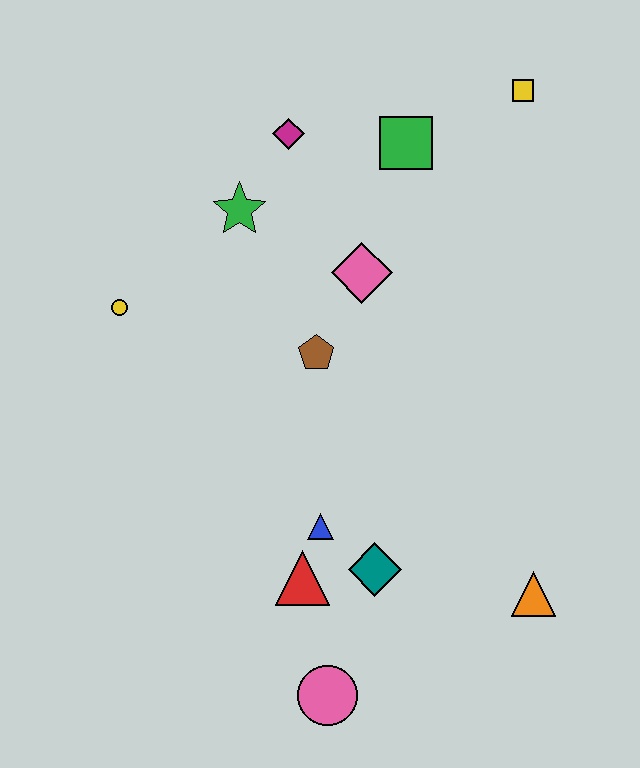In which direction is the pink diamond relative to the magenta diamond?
The pink diamond is below the magenta diamond.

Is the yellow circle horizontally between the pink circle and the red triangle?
No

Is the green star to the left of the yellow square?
Yes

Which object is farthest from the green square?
The pink circle is farthest from the green square.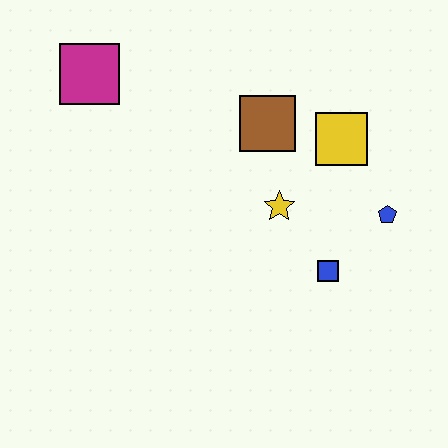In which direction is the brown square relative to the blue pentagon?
The brown square is to the left of the blue pentagon.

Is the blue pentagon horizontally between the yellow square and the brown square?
No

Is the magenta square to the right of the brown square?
No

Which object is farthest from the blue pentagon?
The magenta square is farthest from the blue pentagon.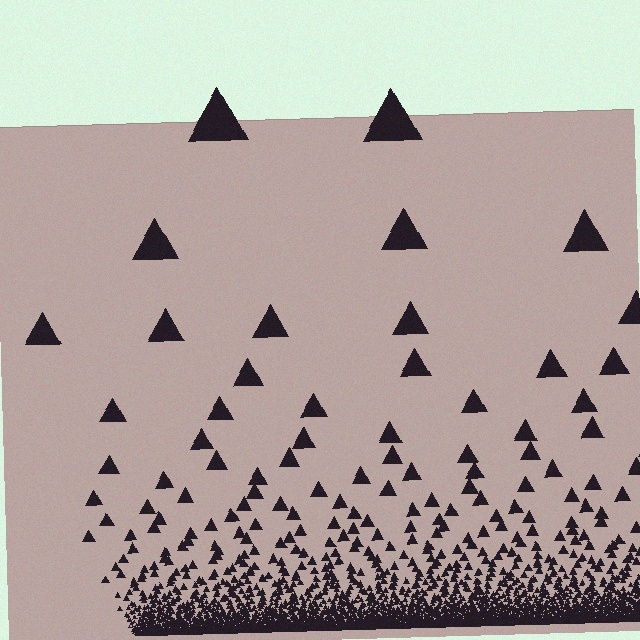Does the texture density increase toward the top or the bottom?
Density increases toward the bottom.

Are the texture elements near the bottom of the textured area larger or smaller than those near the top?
Smaller. The gradient is inverted — elements near the bottom are smaller and denser.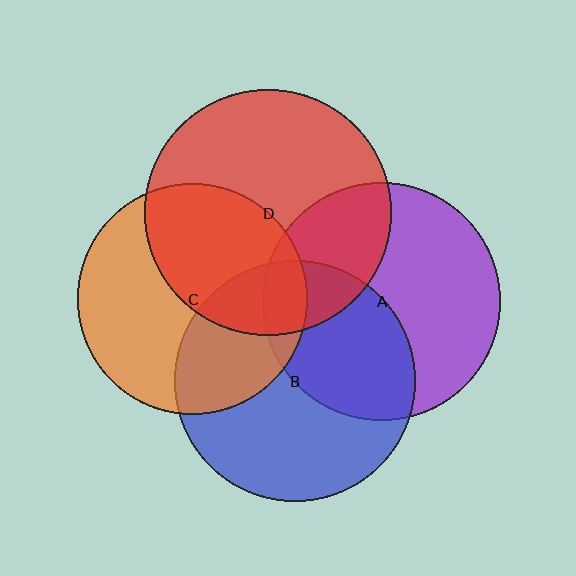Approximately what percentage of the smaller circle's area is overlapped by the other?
Approximately 35%.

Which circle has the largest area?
Circle D (red).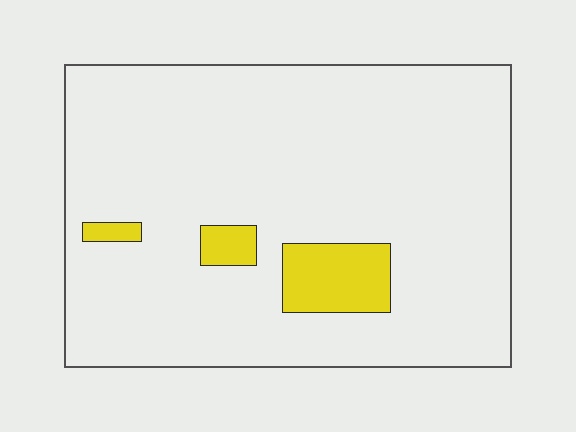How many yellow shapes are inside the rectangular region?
3.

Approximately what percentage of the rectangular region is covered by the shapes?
Approximately 10%.